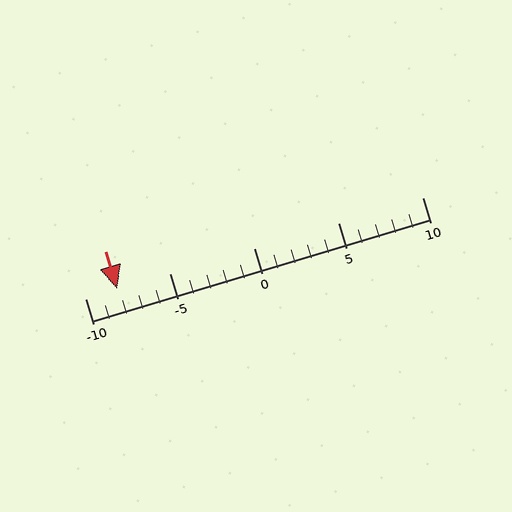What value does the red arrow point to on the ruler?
The red arrow points to approximately -8.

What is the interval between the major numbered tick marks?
The major tick marks are spaced 5 units apart.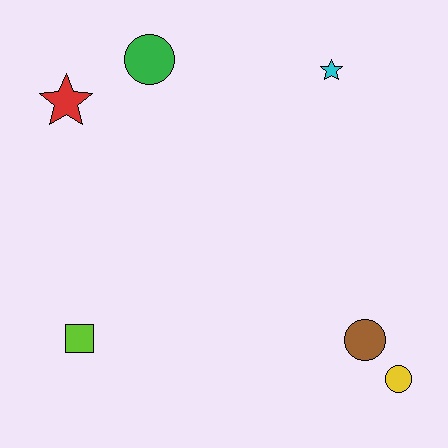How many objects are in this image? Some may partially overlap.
There are 6 objects.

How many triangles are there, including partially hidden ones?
There are no triangles.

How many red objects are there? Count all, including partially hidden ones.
There is 1 red object.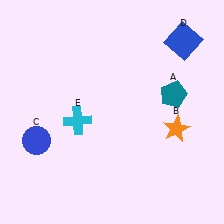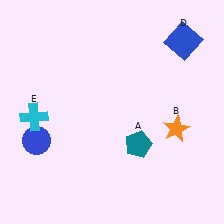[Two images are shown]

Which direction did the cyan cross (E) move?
The cyan cross (E) moved left.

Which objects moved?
The objects that moved are: the teal pentagon (A), the cyan cross (E).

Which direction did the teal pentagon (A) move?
The teal pentagon (A) moved down.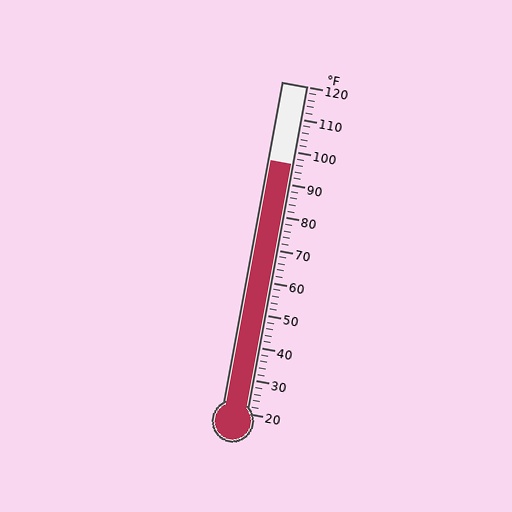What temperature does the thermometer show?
The thermometer shows approximately 96°F.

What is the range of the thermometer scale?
The thermometer scale ranges from 20°F to 120°F.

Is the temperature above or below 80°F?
The temperature is above 80°F.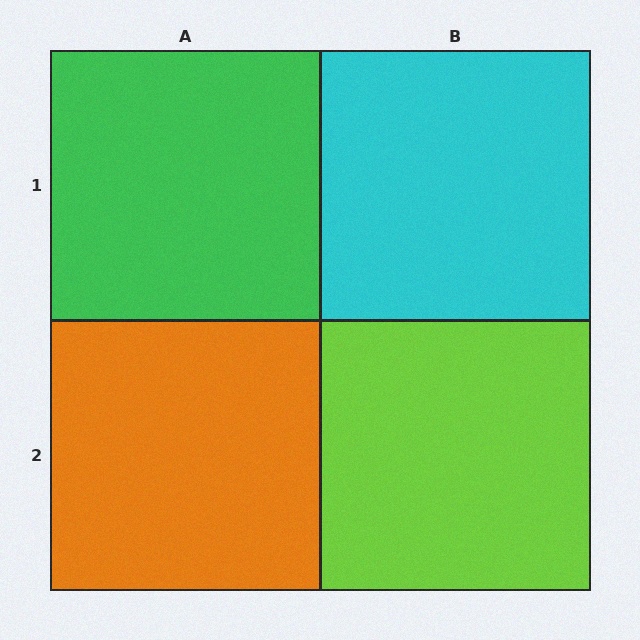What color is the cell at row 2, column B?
Lime.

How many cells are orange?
1 cell is orange.